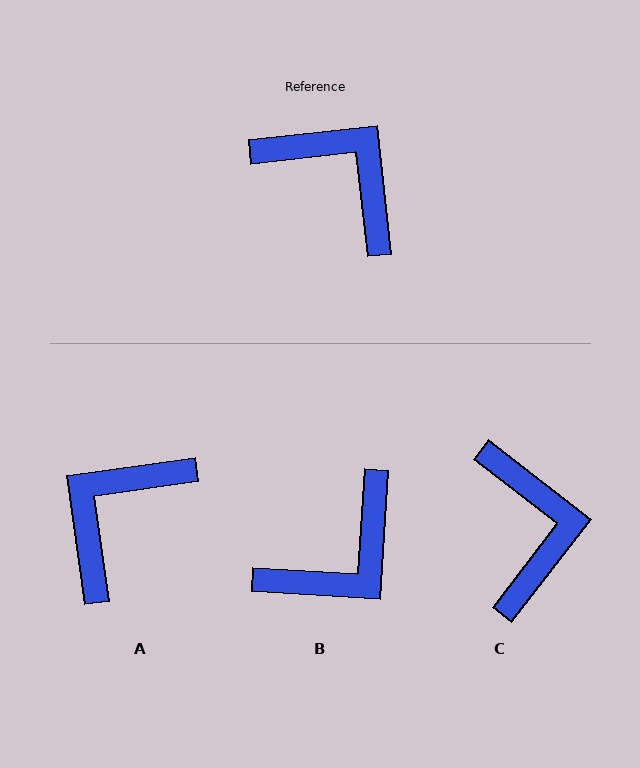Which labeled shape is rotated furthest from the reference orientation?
B, about 100 degrees away.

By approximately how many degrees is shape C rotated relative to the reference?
Approximately 44 degrees clockwise.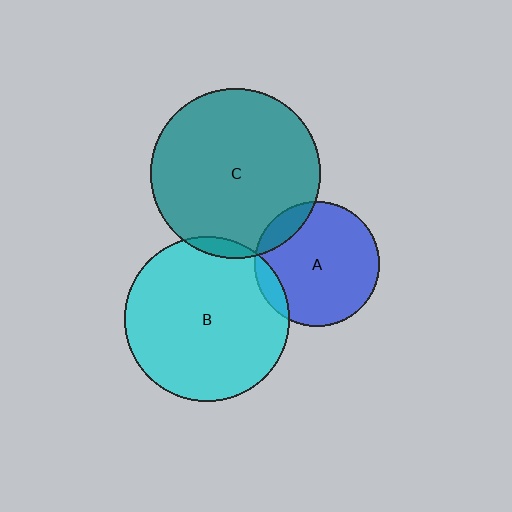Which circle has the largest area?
Circle C (teal).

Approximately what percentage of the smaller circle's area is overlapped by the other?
Approximately 5%.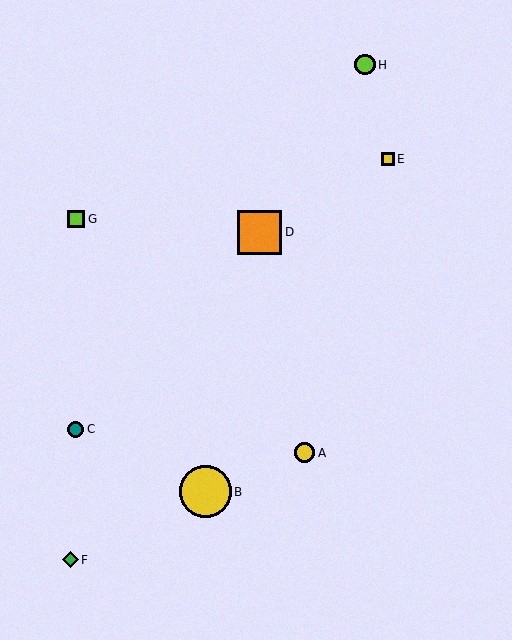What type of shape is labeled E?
Shape E is a yellow square.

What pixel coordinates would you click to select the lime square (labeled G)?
Click at (76, 219) to select the lime square G.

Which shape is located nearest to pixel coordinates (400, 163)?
The yellow square (labeled E) at (388, 159) is nearest to that location.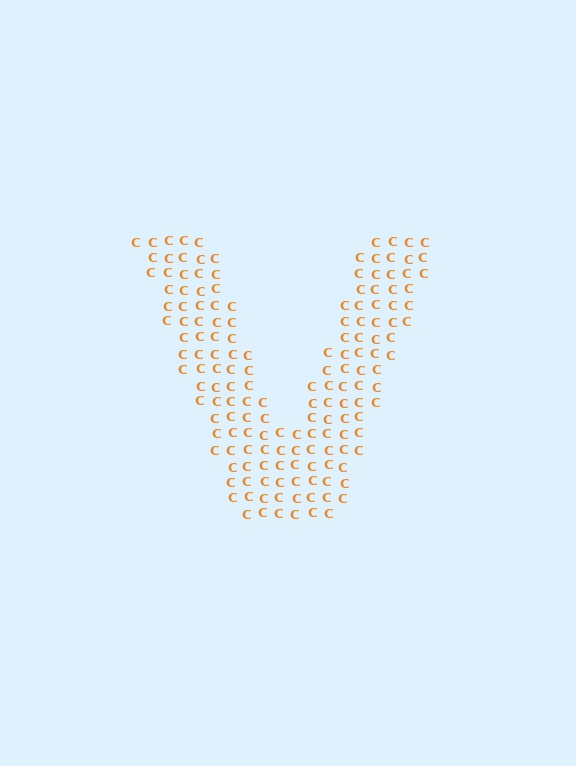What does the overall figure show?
The overall figure shows the letter V.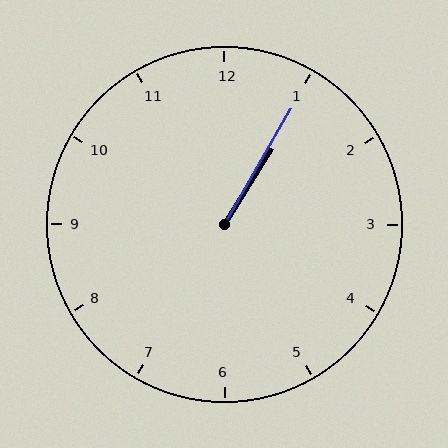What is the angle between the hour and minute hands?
Approximately 2 degrees.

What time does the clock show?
1:05.